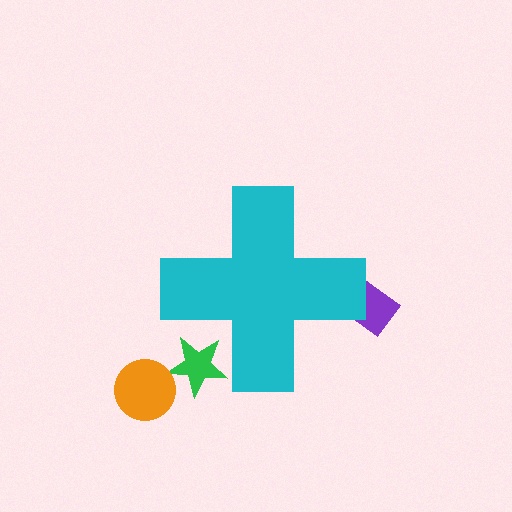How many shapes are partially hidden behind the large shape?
2 shapes are partially hidden.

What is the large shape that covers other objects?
A cyan cross.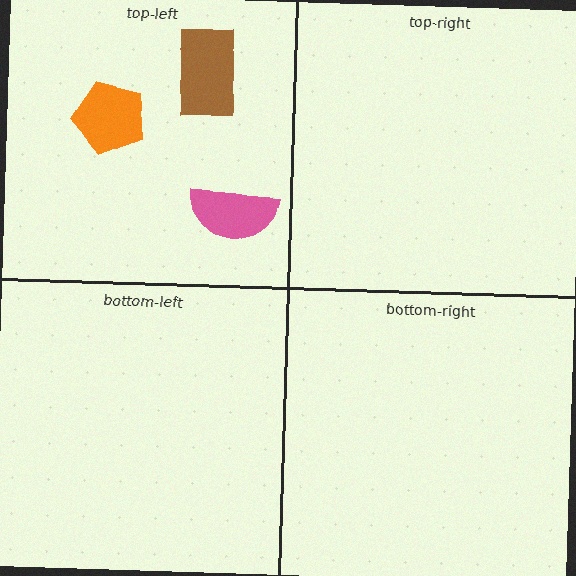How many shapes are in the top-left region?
3.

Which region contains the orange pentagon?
The top-left region.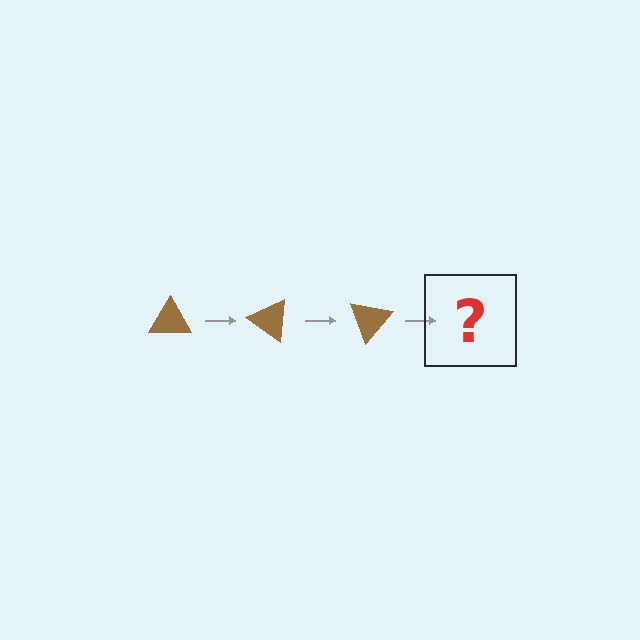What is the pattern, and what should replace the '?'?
The pattern is that the triangle rotates 35 degrees each step. The '?' should be a brown triangle rotated 105 degrees.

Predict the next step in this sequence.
The next step is a brown triangle rotated 105 degrees.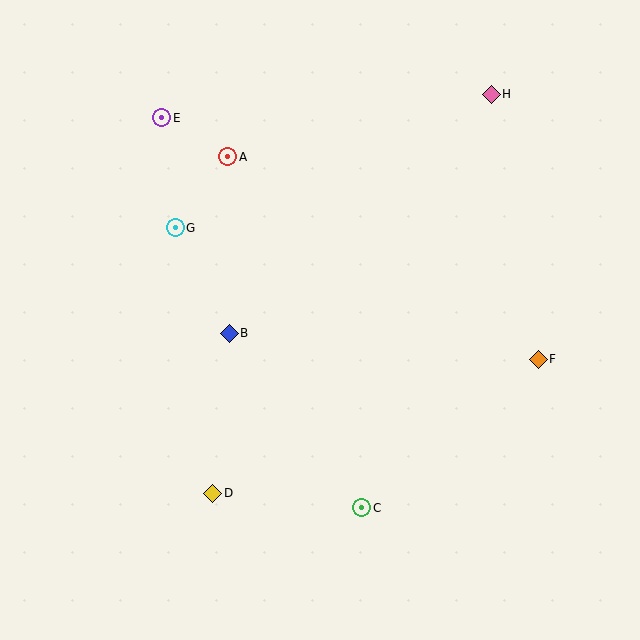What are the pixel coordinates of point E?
Point E is at (162, 118).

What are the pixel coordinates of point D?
Point D is at (213, 493).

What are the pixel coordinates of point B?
Point B is at (229, 333).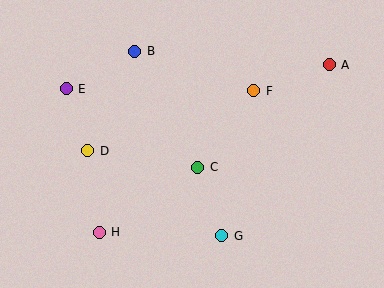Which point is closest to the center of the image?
Point C at (198, 167) is closest to the center.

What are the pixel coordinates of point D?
Point D is at (88, 151).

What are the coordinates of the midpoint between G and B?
The midpoint between G and B is at (178, 144).